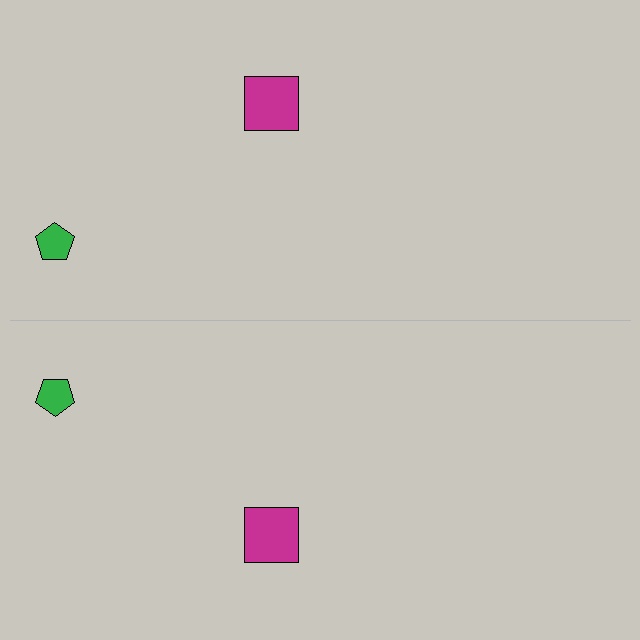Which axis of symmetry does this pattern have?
The pattern has a horizontal axis of symmetry running through the center of the image.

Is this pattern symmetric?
Yes, this pattern has bilateral (reflection) symmetry.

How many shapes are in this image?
There are 4 shapes in this image.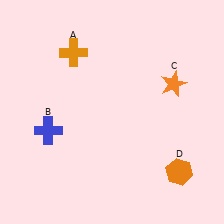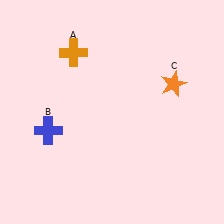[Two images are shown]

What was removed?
The orange hexagon (D) was removed in Image 2.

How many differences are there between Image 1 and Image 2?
There is 1 difference between the two images.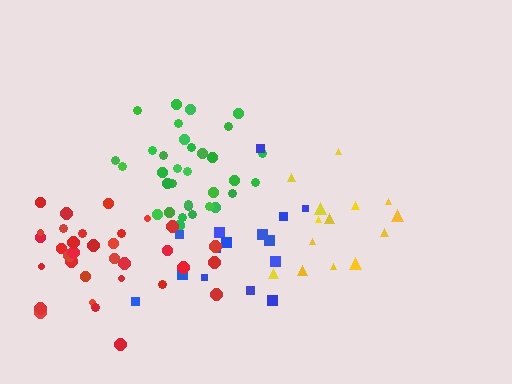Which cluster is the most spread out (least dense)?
Blue.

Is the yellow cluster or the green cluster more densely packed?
Green.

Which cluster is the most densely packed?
Green.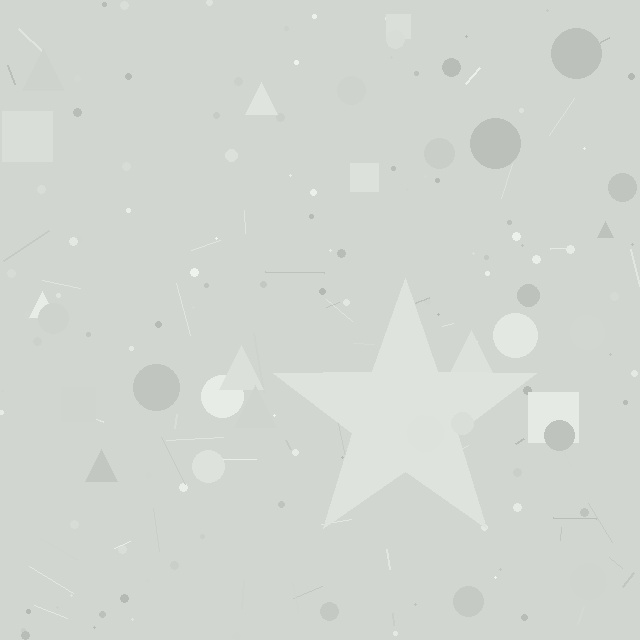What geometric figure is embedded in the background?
A star is embedded in the background.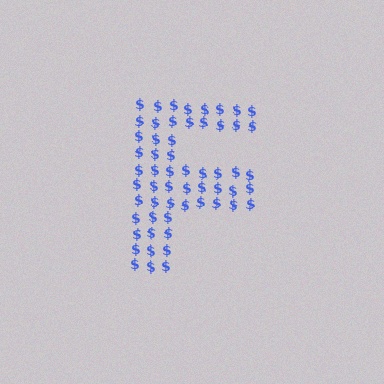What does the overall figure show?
The overall figure shows the letter F.